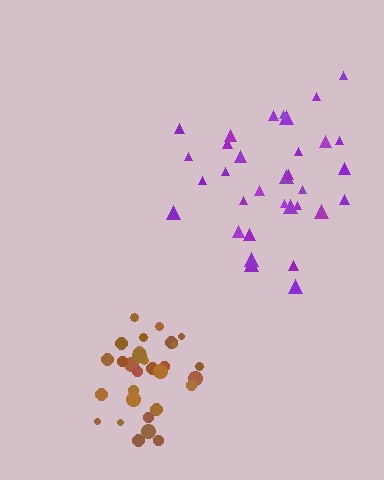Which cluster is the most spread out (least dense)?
Purple.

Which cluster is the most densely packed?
Brown.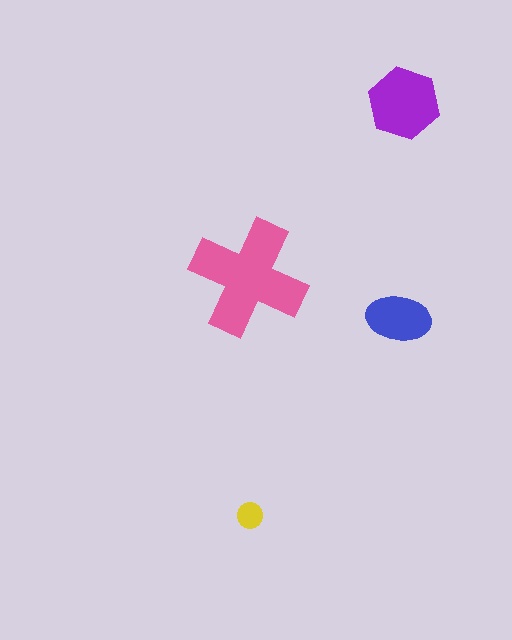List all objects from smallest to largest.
The yellow circle, the blue ellipse, the purple hexagon, the pink cross.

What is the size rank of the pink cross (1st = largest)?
1st.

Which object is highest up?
The purple hexagon is topmost.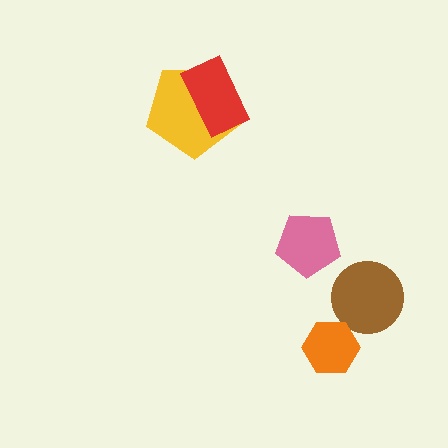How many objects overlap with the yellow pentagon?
1 object overlaps with the yellow pentagon.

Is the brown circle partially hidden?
No, no other shape covers it.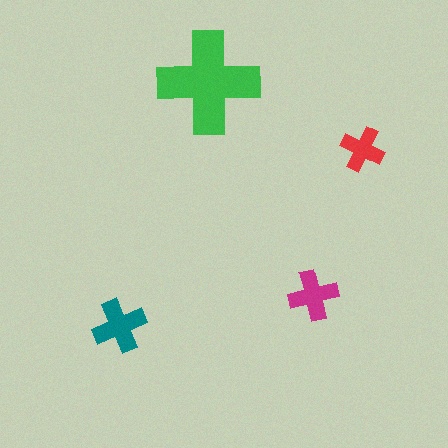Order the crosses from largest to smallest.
the green one, the teal one, the magenta one, the red one.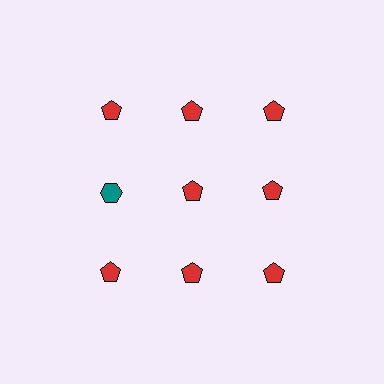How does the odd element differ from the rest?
It differs in both color (teal instead of red) and shape (hexagon instead of pentagon).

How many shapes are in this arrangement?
There are 9 shapes arranged in a grid pattern.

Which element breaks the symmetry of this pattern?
The teal hexagon in the second row, leftmost column breaks the symmetry. All other shapes are red pentagons.